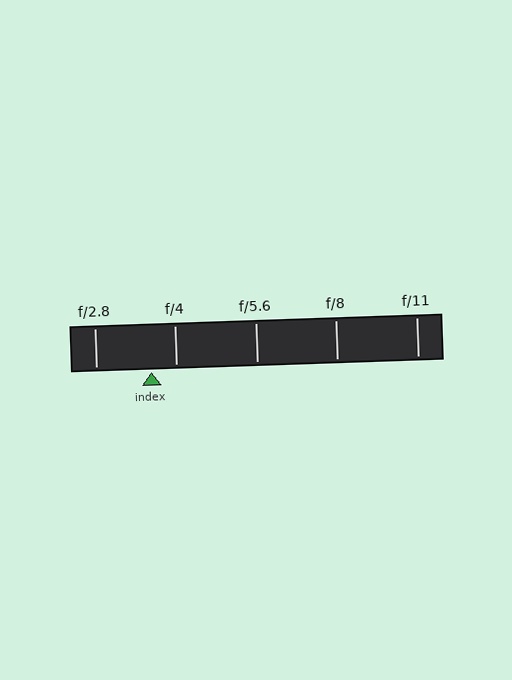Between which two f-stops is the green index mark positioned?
The index mark is between f/2.8 and f/4.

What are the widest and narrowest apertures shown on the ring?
The widest aperture shown is f/2.8 and the narrowest is f/11.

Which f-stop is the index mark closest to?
The index mark is closest to f/4.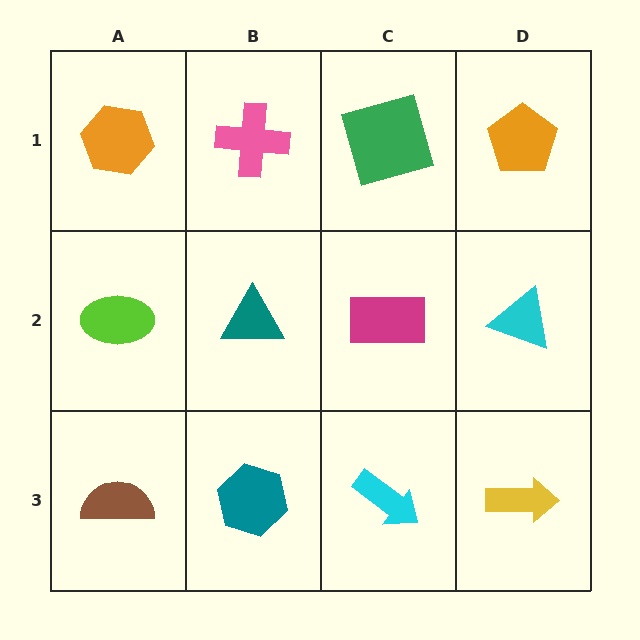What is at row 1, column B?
A pink cross.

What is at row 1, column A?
An orange hexagon.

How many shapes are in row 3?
4 shapes.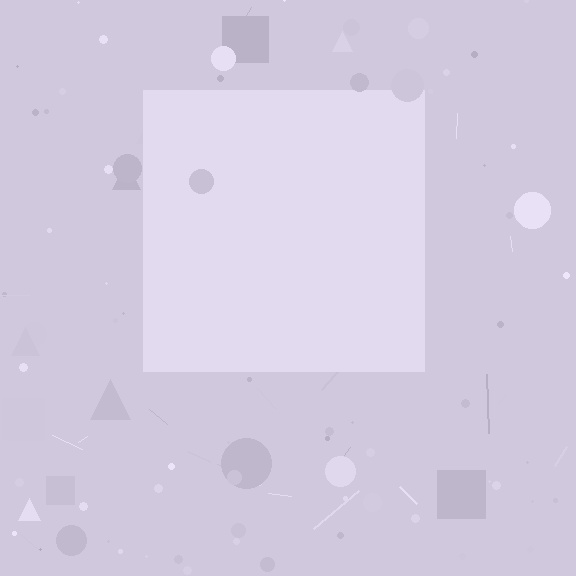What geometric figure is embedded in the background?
A square is embedded in the background.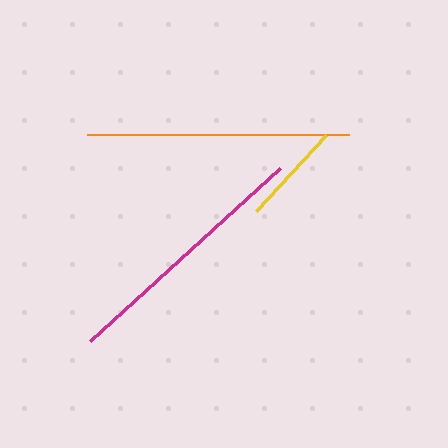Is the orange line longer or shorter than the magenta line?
The orange line is longer than the magenta line.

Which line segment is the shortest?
The yellow line is the shortest at approximately 104 pixels.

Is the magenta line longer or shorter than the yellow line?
The magenta line is longer than the yellow line.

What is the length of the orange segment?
The orange segment is approximately 262 pixels long.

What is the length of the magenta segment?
The magenta segment is approximately 257 pixels long.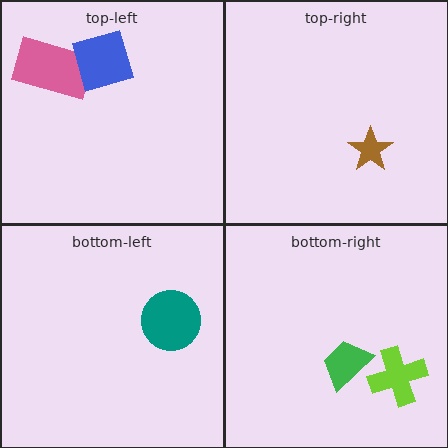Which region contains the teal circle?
The bottom-left region.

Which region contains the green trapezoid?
The bottom-right region.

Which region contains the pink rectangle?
The top-left region.